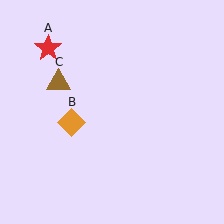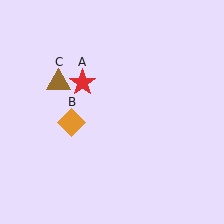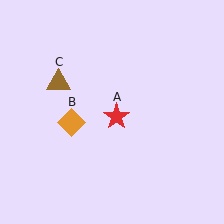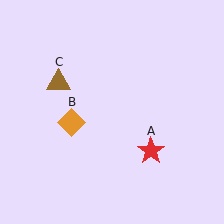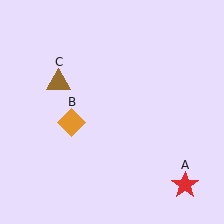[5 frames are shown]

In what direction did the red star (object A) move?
The red star (object A) moved down and to the right.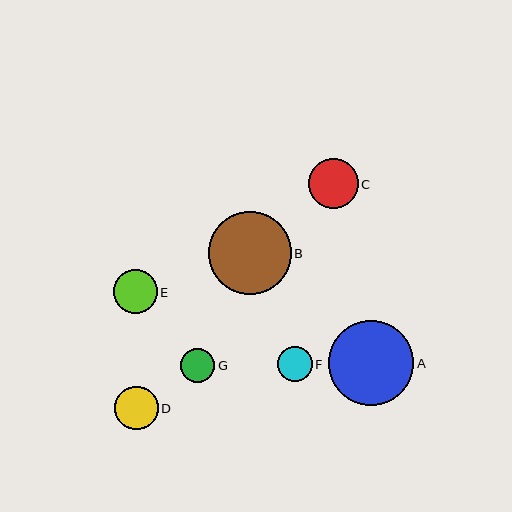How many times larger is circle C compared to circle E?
Circle C is approximately 1.1 times the size of circle E.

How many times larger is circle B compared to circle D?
Circle B is approximately 1.9 times the size of circle D.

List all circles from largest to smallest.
From largest to smallest: A, B, C, E, D, F, G.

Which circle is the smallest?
Circle G is the smallest with a size of approximately 34 pixels.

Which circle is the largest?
Circle A is the largest with a size of approximately 85 pixels.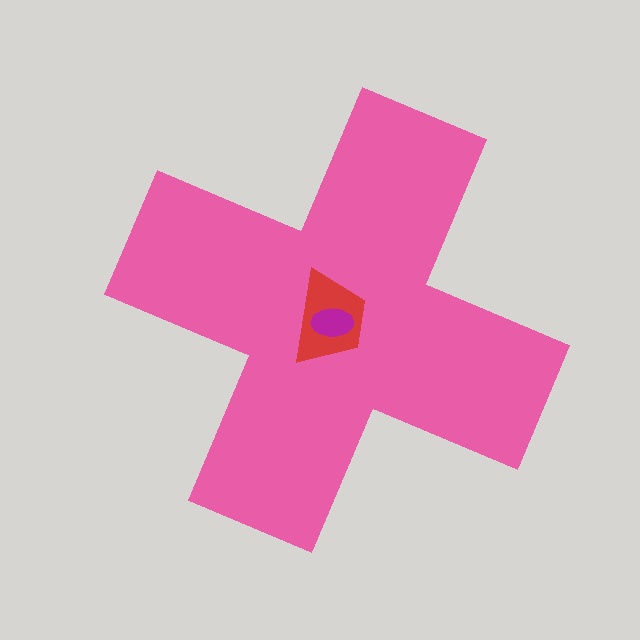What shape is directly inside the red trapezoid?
The magenta ellipse.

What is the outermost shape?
The pink cross.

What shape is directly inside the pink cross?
The red trapezoid.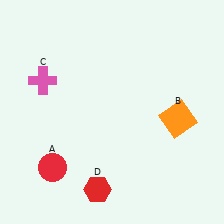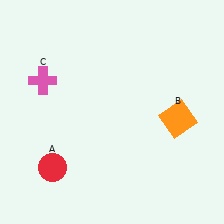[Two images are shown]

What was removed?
The red hexagon (D) was removed in Image 2.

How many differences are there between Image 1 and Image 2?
There is 1 difference between the two images.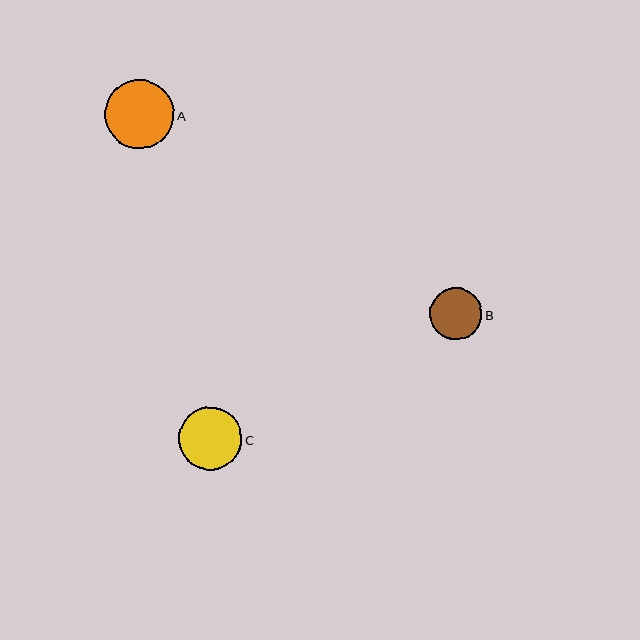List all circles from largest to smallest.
From largest to smallest: A, C, B.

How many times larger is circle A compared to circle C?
Circle A is approximately 1.1 times the size of circle C.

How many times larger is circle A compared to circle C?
Circle A is approximately 1.1 times the size of circle C.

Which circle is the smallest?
Circle B is the smallest with a size of approximately 52 pixels.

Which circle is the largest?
Circle A is the largest with a size of approximately 70 pixels.